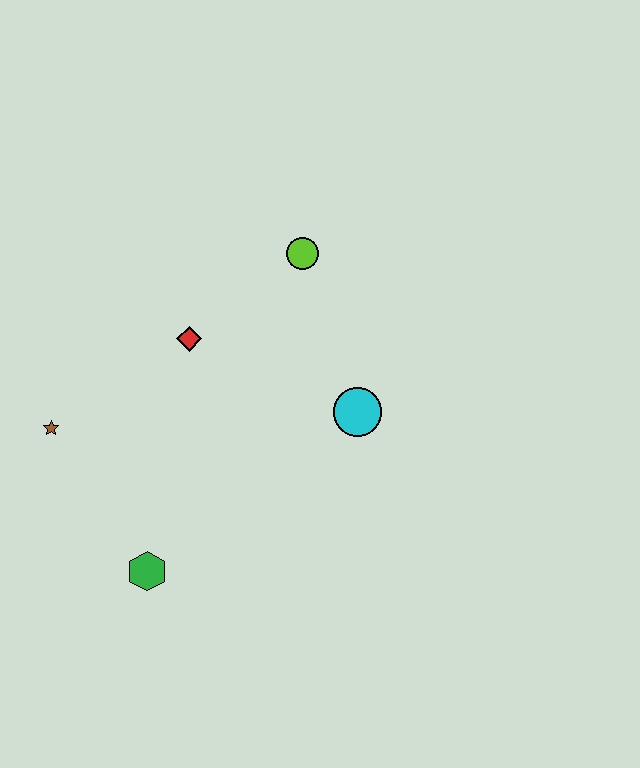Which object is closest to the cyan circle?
The lime circle is closest to the cyan circle.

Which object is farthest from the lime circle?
The green hexagon is farthest from the lime circle.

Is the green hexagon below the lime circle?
Yes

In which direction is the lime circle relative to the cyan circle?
The lime circle is above the cyan circle.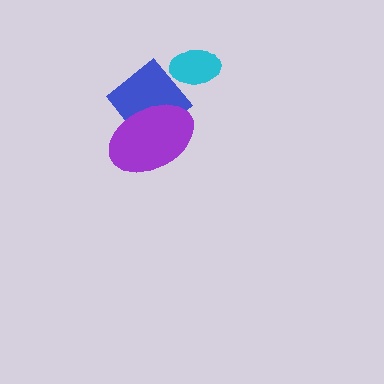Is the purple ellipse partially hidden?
No, no other shape covers it.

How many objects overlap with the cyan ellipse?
0 objects overlap with the cyan ellipse.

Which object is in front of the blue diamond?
The purple ellipse is in front of the blue diamond.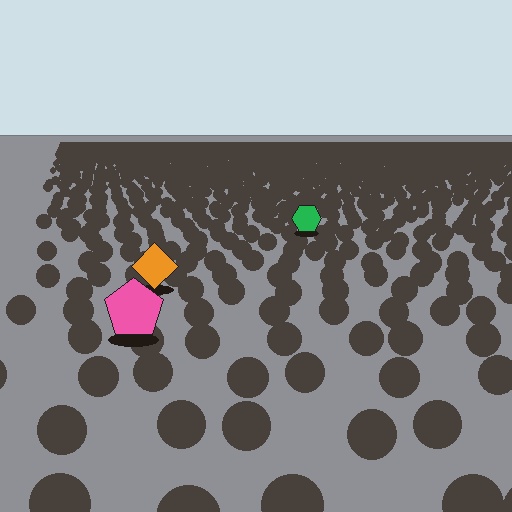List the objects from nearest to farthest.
From nearest to farthest: the pink pentagon, the orange diamond, the green hexagon.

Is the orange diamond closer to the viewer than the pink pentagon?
No. The pink pentagon is closer — you can tell from the texture gradient: the ground texture is coarser near it.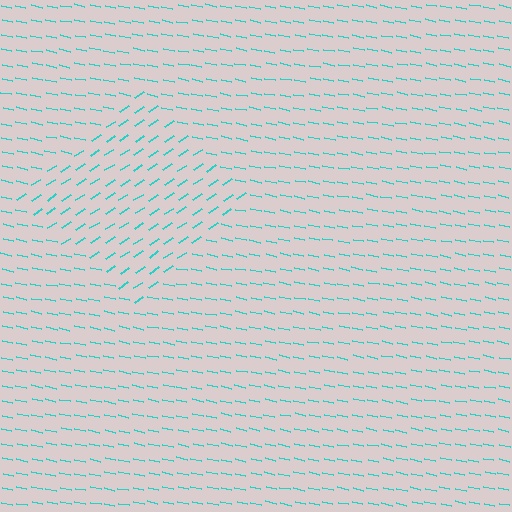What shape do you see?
I see a diamond.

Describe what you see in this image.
The image is filled with small cyan line segments. A diamond region in the image has lines oriented differently from the surrounding lines, creating a visible texture boundary.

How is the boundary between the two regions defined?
The boundary is defined purely by a change in line orientation (approximately 45 degrees difference). All lines are the same color and thickness.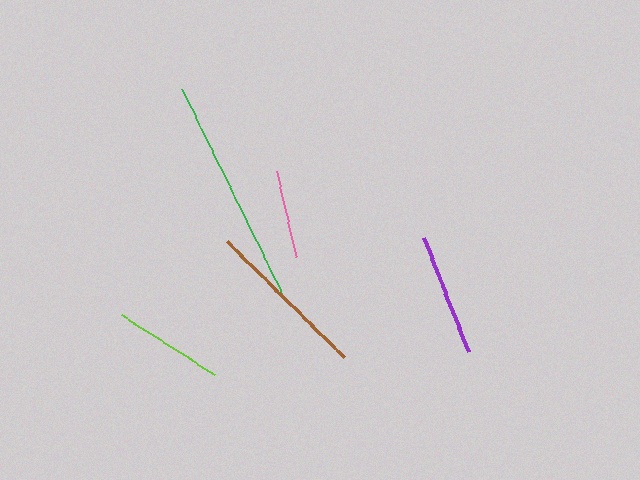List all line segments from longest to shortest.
From longest to shortest: green, brown, purple, lime, pink.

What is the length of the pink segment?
The pink segment is approximately 89 pixels long.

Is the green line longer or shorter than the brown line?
The green line is longer than the brown line.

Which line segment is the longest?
The green line is the longest at approximately 234 pixels.